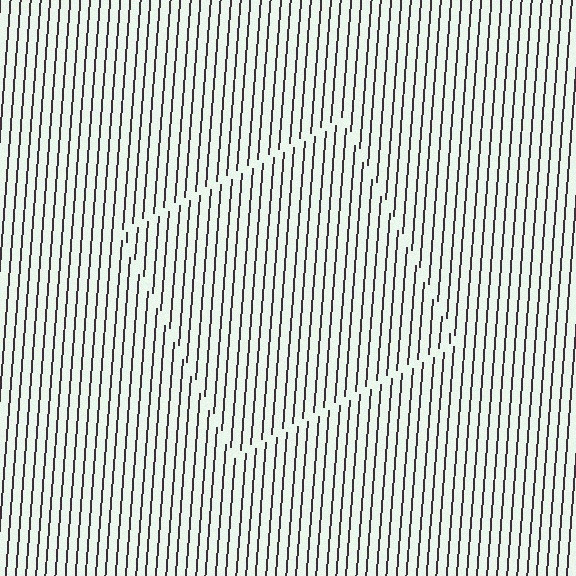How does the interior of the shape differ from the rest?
The interior of the shape contains the same grating, shifted by half a period — the contour is defined by the phase discontinuity where line-ends from the inner and outer gratings abut.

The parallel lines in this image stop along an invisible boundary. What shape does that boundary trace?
An illusory square. The interior of the shape contains the same grating, shifted by half a period — the contour is defined by the phase discontinuity where line-ends from the inner and outer gratings abut.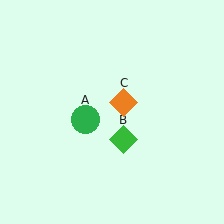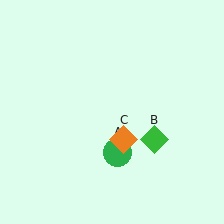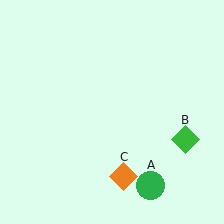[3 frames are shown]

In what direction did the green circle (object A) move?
The green circle (object A) moved down and to the right.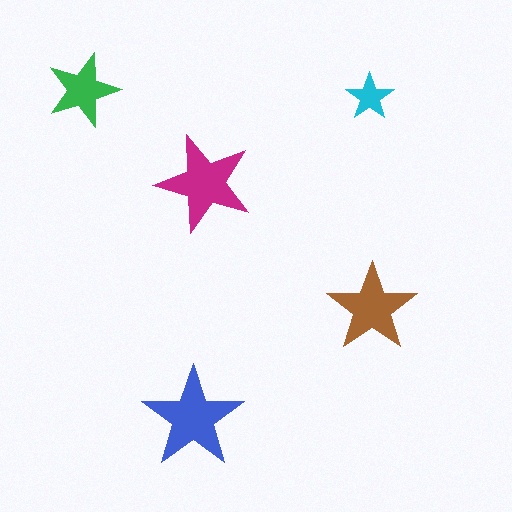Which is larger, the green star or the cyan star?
The green one.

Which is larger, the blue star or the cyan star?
The blue one.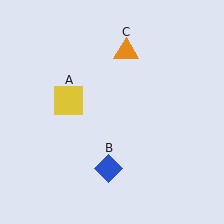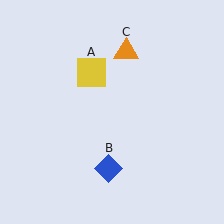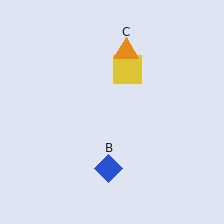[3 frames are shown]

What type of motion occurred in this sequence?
The yellow square (object A) rotated clockwise around the center of the scene.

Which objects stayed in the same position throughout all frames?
Blue diamond (object B) and orange triangle (object C) remained stationary.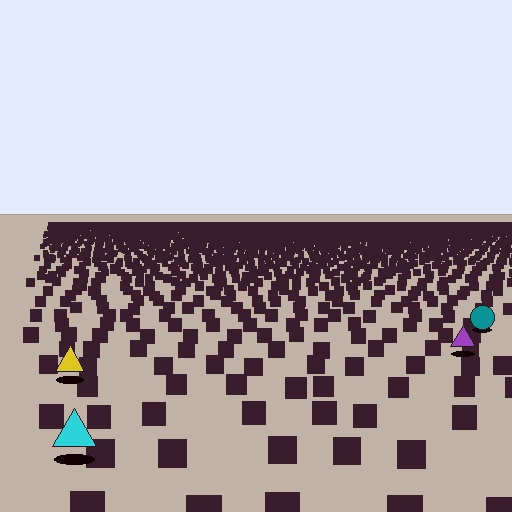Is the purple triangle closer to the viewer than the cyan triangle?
No. The cyan triangle is closer — you can tell from the texture gradient: the ground texture is coarser near it.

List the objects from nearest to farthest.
From nearest to farthest: the cyan triangle, the yellow triangle, the purple triangle, the teal circle.